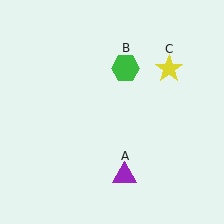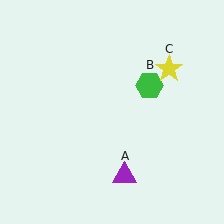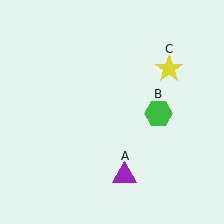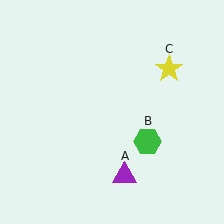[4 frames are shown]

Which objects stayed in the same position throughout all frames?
Purple triangle (object A) and yellow star (object C) remained stationary.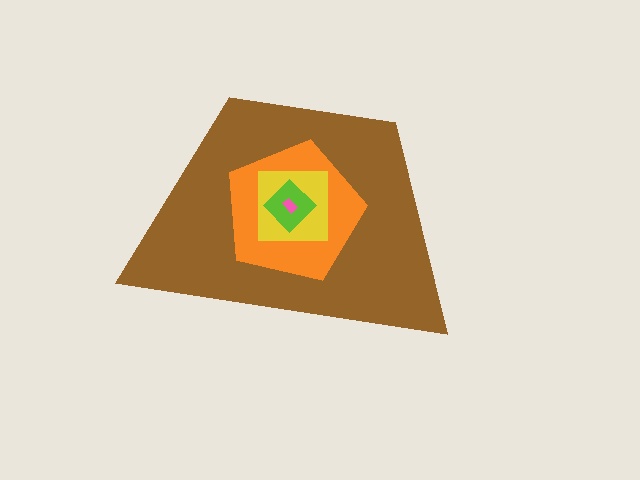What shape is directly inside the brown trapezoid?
The orange pentagon.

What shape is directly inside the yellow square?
The lime diamond.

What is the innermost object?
The pink rectangle.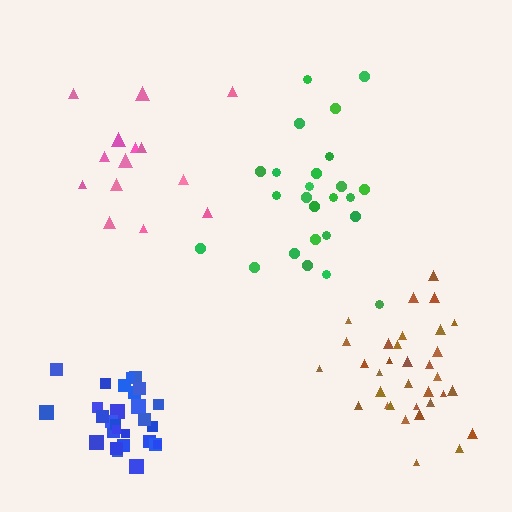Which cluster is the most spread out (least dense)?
Pink.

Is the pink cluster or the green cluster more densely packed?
Green.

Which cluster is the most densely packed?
Blue.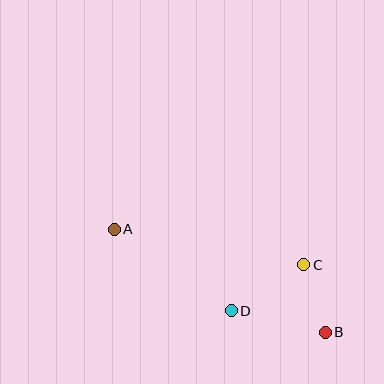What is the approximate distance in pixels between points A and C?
The distance between A and C is approximately 193 pixels.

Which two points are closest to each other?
Points B and C are closest to each other.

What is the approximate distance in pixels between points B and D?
The distance between B and D is approximately 96 pixels.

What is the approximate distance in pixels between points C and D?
The distance between C and D is approximately 86 pixels.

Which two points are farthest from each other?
Points A and B are farthest from each other.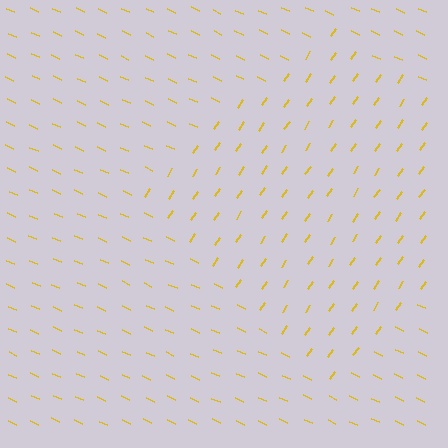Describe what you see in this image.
The image is filled with small yellow line segments. A diamond region in the image has lines oriented differently from the surrounding lines, creating a visible texture boundary.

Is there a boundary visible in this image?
Yes, there is a texture boundary formed by a change in line orientation.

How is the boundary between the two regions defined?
The boundary is defined purely by a change in line orientation (approximately 81 degrees difference). All lines are the same color and thickness.